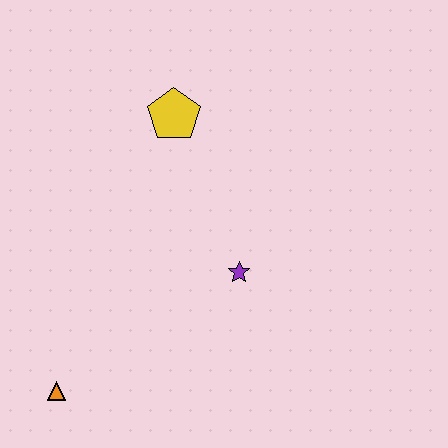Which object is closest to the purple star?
The yellow pentagon is closest to the purple star.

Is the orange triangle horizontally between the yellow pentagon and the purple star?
No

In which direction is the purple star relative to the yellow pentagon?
The purple star is below the yellow pentagon.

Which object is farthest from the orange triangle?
The yellow pentagon is farthest from the orange triangle.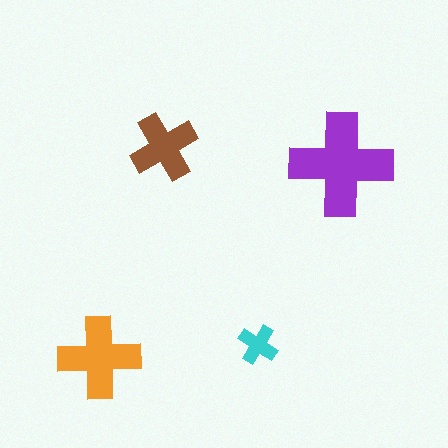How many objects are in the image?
There are 4 objects in the image.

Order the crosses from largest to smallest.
the purple one, the orange one, the brown one, the cyan one.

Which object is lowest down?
The orange cross is bottommost.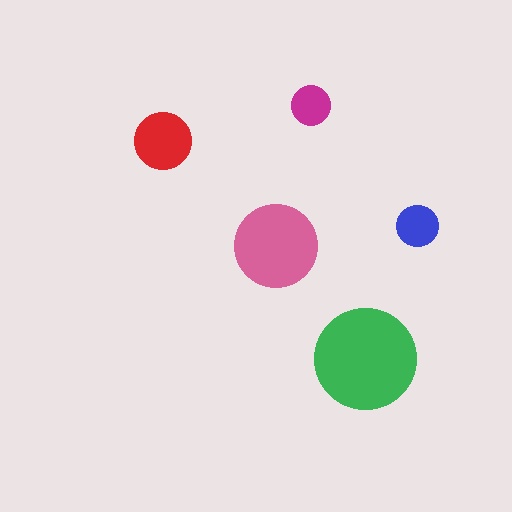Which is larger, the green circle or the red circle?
The green one.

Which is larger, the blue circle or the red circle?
The red one.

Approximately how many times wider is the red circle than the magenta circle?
About 1.5 times wider.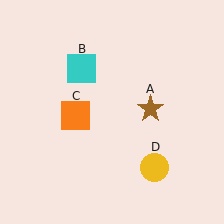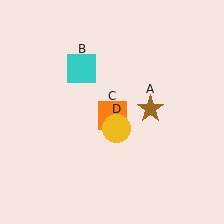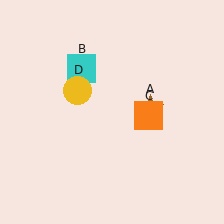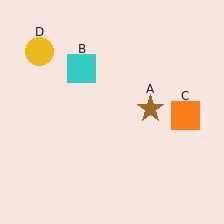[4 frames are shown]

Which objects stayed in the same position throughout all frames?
Brown star (object A) and cyan square (object B) remained stationary.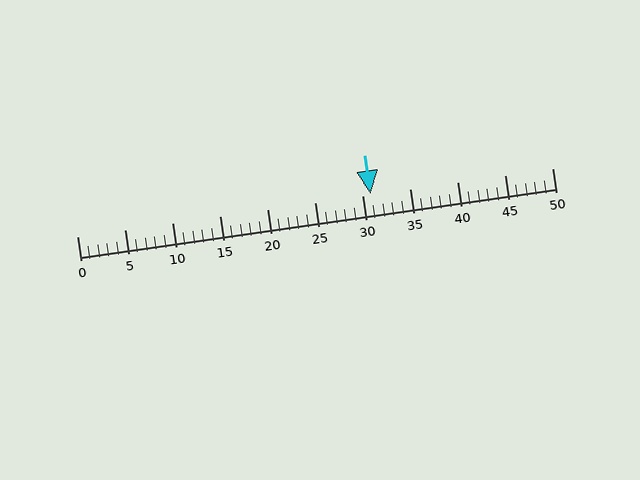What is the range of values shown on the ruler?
The ruler shows values from 0 to 50.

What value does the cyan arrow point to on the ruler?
The cyan arrow points to approximately 31.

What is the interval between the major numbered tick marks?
The major tick marks are spaced 5 units apart.